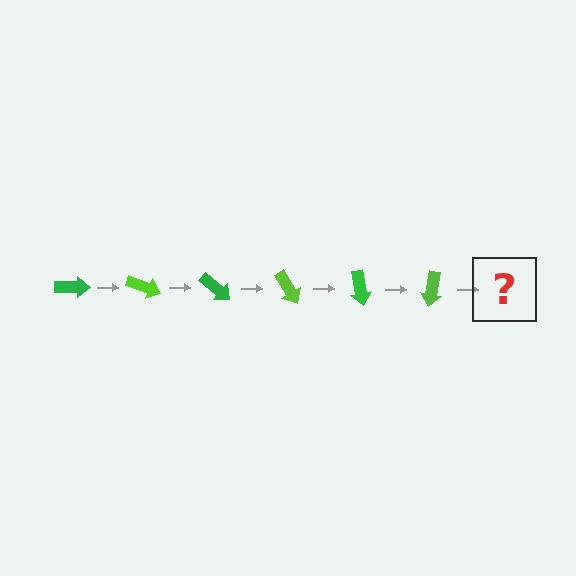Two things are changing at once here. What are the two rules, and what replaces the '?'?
The two rules are that it rotates 20 degrees each step and the color cycles through green and lime. The '?' should be a green arrow, rotated 120 degrees from the start.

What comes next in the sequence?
The next element should be a green arrow, rotated 120 degrees from the start.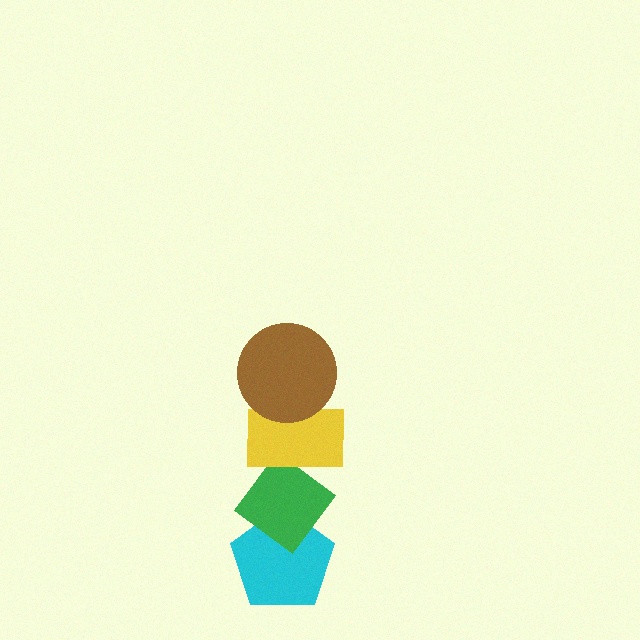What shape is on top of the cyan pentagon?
The green diamond is on top of the cyan pentagon.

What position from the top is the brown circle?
The brown circle is 1st from the top.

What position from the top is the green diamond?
The green diamond is 3rd from the top.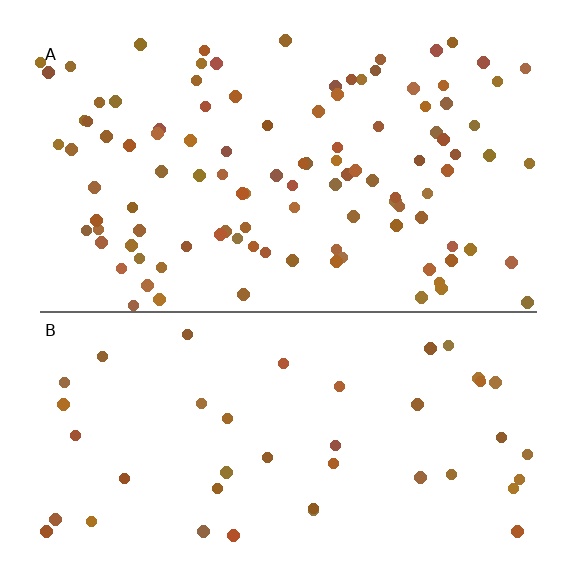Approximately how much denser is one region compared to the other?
Approximately 2.5× — region A over region B.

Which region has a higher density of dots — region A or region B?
A (the top).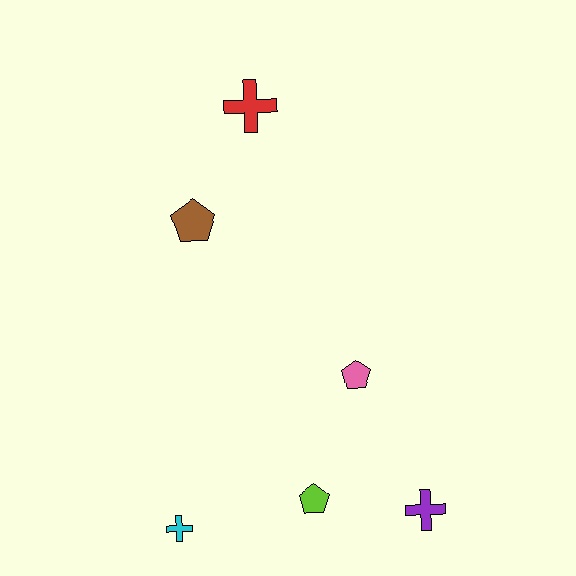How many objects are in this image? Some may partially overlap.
There are 6 objects.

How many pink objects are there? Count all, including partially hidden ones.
There is 1 pink object.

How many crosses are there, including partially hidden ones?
There are 3 crosses.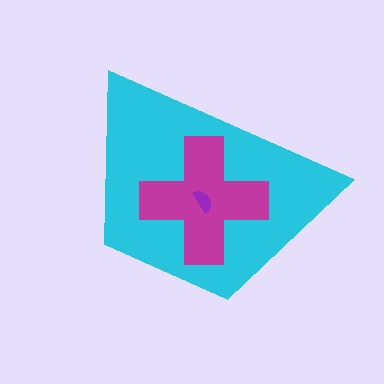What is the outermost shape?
The cyan trapezoid.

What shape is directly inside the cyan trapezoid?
The magenta cross.